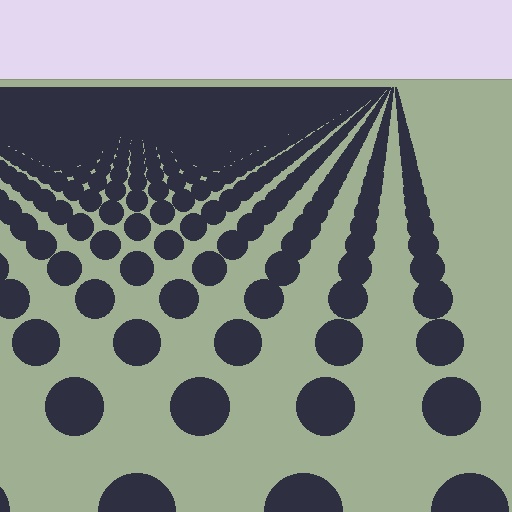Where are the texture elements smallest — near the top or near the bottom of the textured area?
Near the top.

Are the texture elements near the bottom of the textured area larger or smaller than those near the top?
Larger. Near the bottom, elements are closer to the viewer and appear at a bigger on-screen size.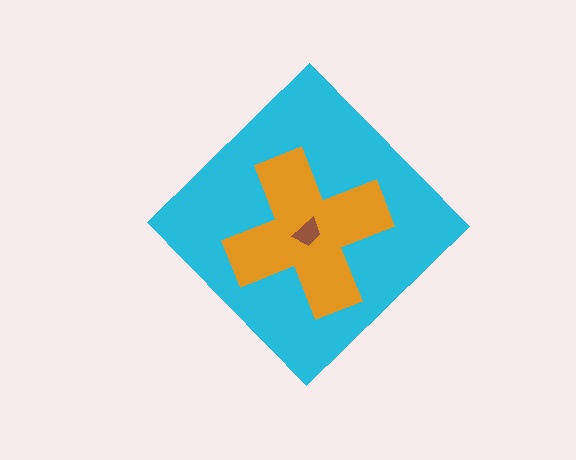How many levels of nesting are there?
3.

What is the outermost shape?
The cyan diamond.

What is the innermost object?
The brown trapezoid.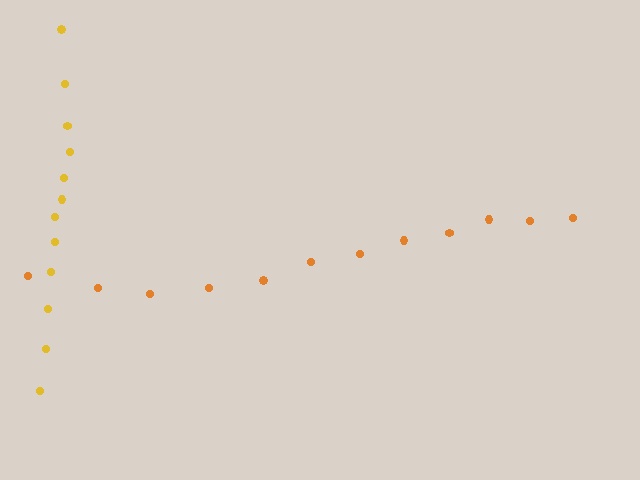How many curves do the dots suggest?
There are 2 distinct paths.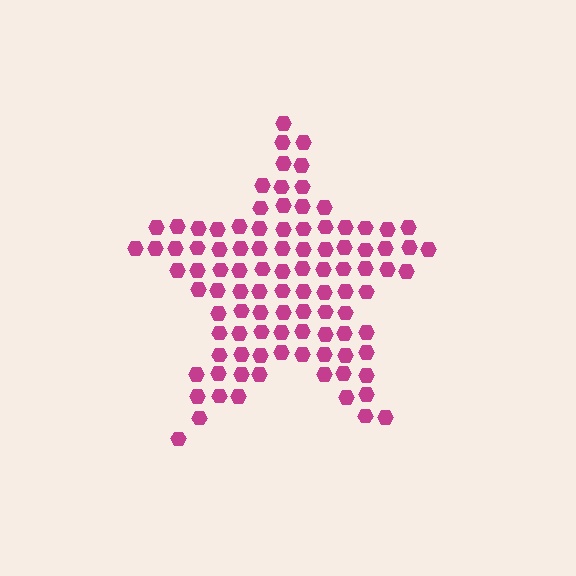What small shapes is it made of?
It is made of small hexagons.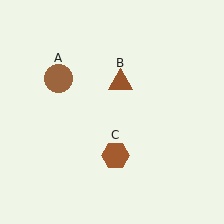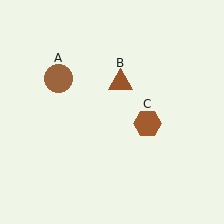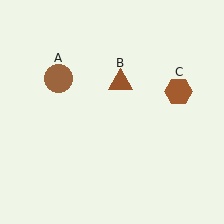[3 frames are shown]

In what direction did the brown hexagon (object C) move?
The brown hexagon (object C) moved up and to the right.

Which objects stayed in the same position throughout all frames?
Brown circle (object A) and brown triangle (object B) remained stationary.